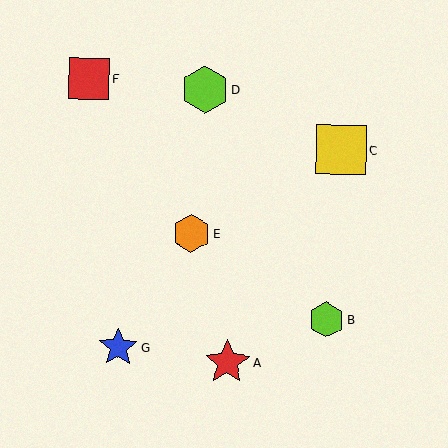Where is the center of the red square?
The center of the red square is at (89, 79).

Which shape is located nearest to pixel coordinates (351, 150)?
The yellow square (labeled C) at (341, 150) is nearest to that location.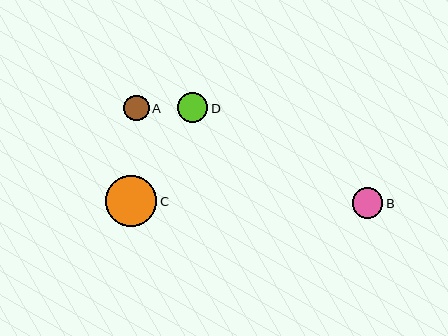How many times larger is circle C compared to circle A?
Circle C is approximately 2.0 times the size of circle A.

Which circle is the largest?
Circle C is the largest with a size of approximately 51 pixels.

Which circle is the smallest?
Circle A is the smallest with a size of approximately 25 pixels.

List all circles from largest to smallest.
From largest to smallest: C, B, D, A.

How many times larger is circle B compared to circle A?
Circle B is approximately 1.2 times the size of circle A.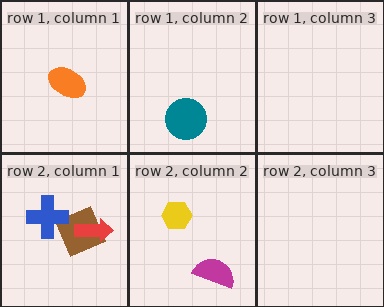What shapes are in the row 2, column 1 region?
The brown square, the blue cross, the red arrow.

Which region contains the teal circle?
The row 1, column 2 region.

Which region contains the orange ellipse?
The row 1, column 1 region.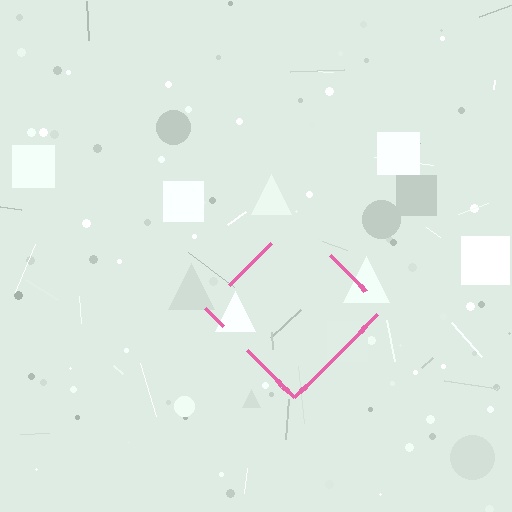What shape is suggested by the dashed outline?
The dashed outline suggests a diamond.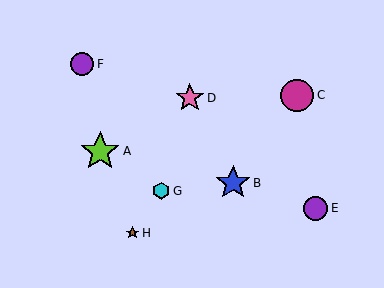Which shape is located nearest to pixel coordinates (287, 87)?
The magenta circle (labeled C) at (297, 95) is nearest to that location.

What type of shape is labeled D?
Shape D is a pink star.